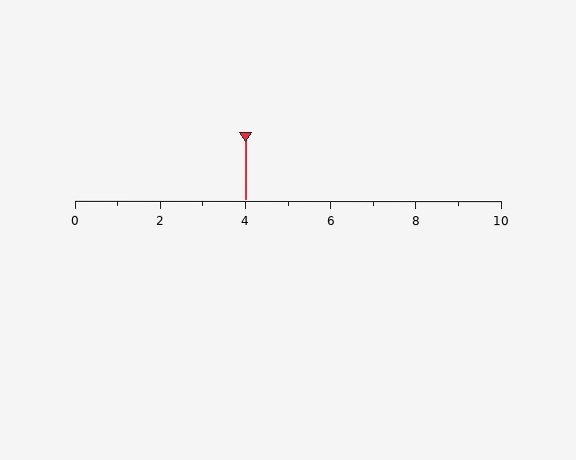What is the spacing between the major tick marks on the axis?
The major ticks are spaced 2 apart.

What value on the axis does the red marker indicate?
The marker indicates approximately 4.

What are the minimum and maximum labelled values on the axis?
The axis runs from 0 to 10.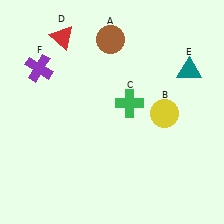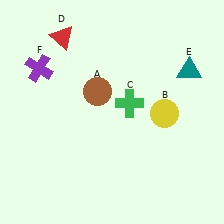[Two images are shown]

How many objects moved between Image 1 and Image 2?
1 object moved between the two images.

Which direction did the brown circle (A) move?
The brown circle (A) moved down.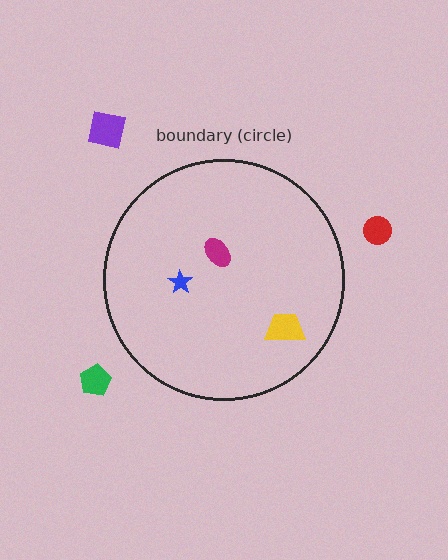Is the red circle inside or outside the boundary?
Outside.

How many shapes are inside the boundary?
3 inside, 3 outside.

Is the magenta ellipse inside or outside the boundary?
Inside.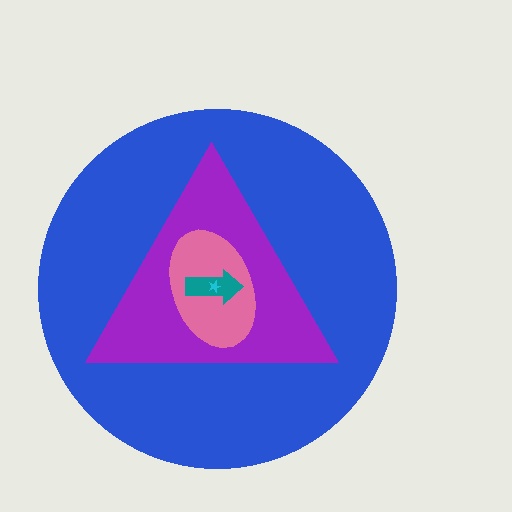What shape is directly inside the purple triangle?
The pink ellipse.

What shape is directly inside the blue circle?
The purple triangle.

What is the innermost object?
The cyan star.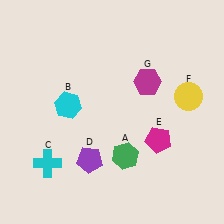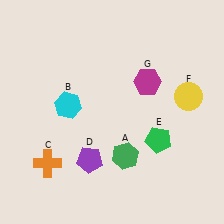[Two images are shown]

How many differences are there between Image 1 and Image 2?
There are 2 differences between the two images.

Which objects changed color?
C changed from cyan to orange. E changed from magenta to green.